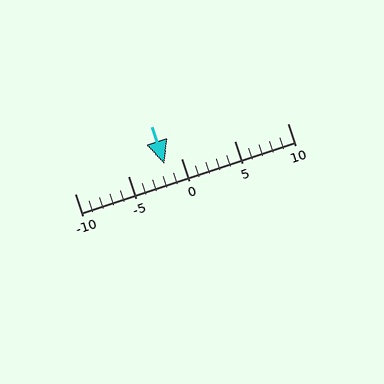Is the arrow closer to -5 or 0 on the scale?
The arrow is closer to 0.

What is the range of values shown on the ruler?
The ruler shows values from -10 to 10.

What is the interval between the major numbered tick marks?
The major tick marks are spaced 5 units apart.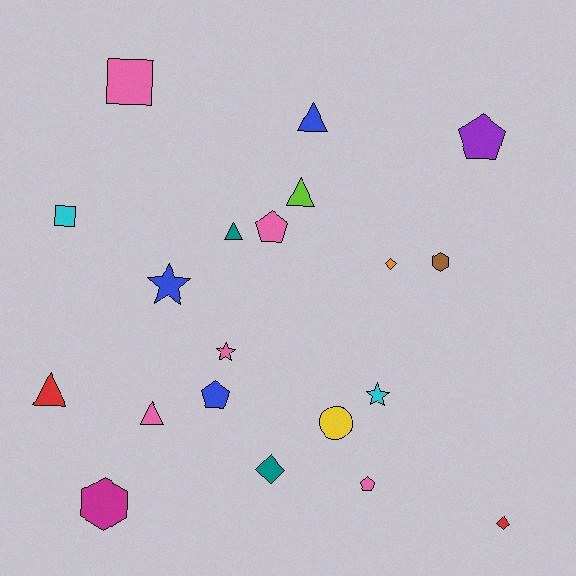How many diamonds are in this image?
There are 3 diamonds.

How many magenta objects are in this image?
There is 1 magenta object.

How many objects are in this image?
There are 20 objects.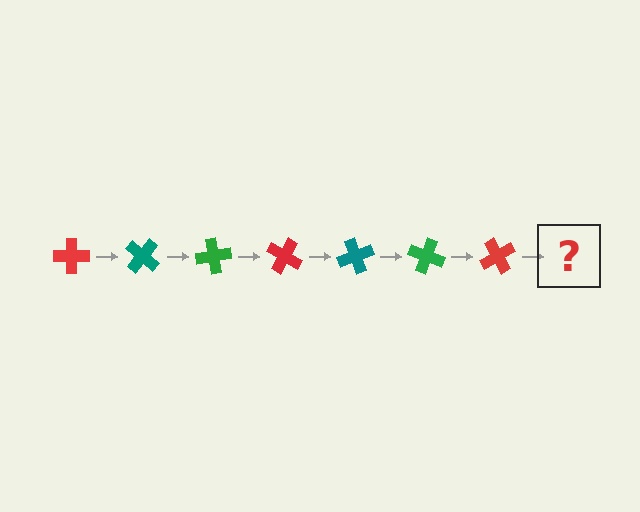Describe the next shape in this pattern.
It should be a teal cross, rotated 280 degrees from the start.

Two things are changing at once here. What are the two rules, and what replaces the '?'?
The two rules are that it rotates 40 degrees each step and the color cycles through red, teal, and green. The '?' should be a teal cross, rotated 280 degrees from the start.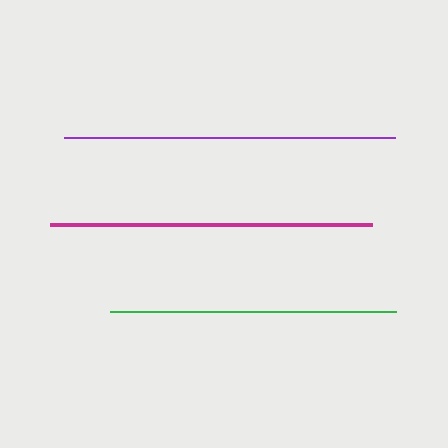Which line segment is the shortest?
The green line is the shortest at approximately 285 pixels.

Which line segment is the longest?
The purple line is the longest at approximately 331 pixels.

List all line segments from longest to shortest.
From longest to shortest: purple, magenta, green.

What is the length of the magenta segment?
The magenta segment is approximately 322 pixels long.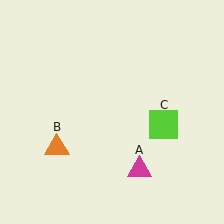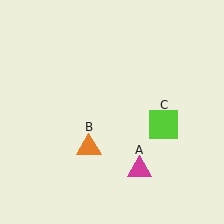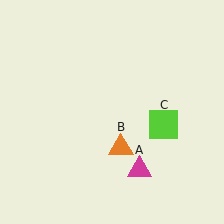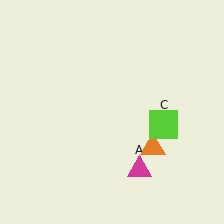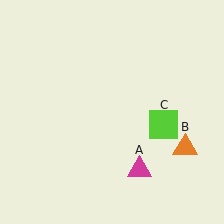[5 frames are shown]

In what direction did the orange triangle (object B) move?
The orange triangle (object B) moved right.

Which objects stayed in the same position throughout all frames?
Magenta triangle (object A) and lime square (object C) remained stationary.